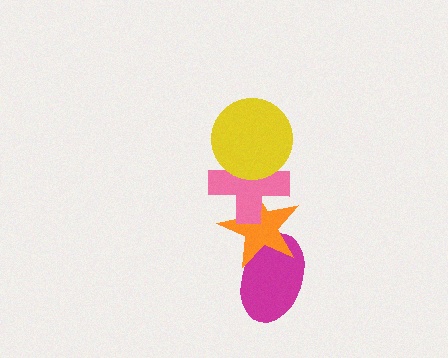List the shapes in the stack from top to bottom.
From top to bottom: the yellow circle, the pink cross, the orange star, the magenta ellipse.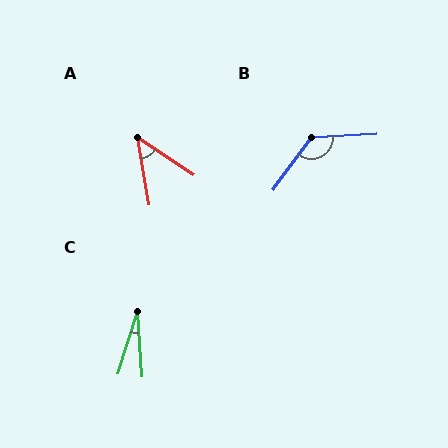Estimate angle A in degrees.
Approximately 47 degrees.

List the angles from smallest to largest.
C (21°), A (47°), B (129°).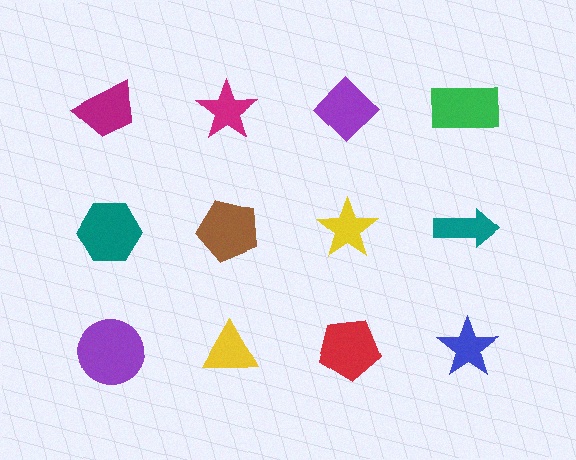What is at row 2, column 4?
A teal arrow.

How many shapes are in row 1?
4 shapes.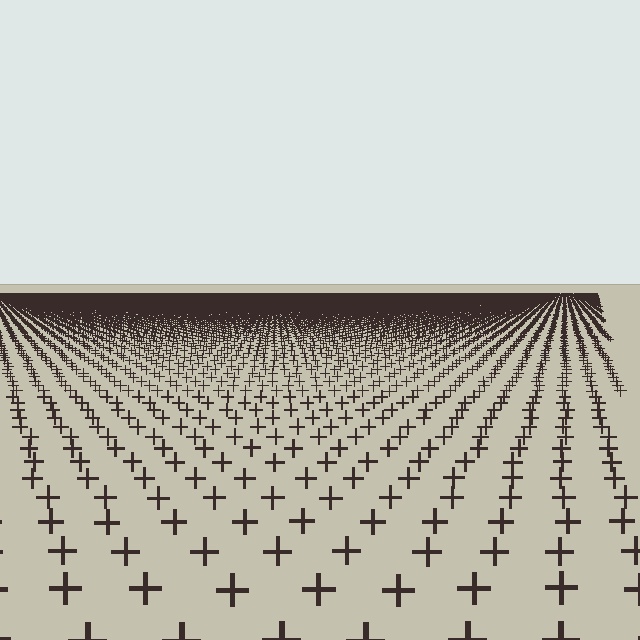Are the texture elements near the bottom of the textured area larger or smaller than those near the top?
Larger. Near the bottom, elements are closer to the viewer and appear at a bigger on-screen size.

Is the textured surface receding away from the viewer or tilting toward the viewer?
The surface is receding away from the viewer. Texture elements get smaller and denser toward the top.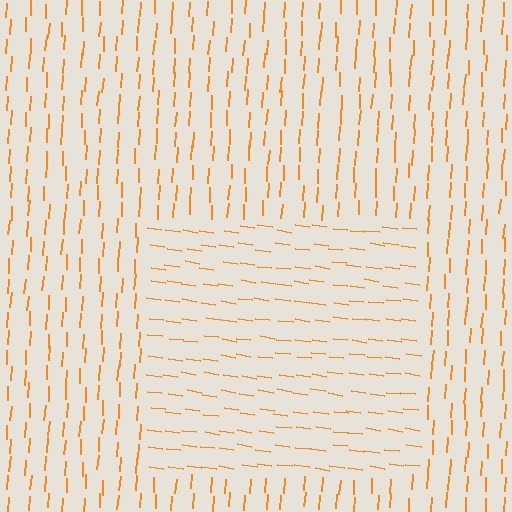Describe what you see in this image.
The image is filled with small orange line segments. A rectangle region in the image has lines oriented differently from the surrounding lines, creating a visible texture boundary.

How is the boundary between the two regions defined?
The boundary is defined purely by a change in line orientation (approximately 86 degrees difference). All lines are the same color and thickness.